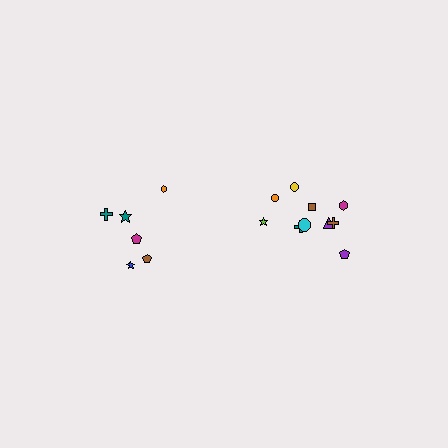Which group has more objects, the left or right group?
The right group.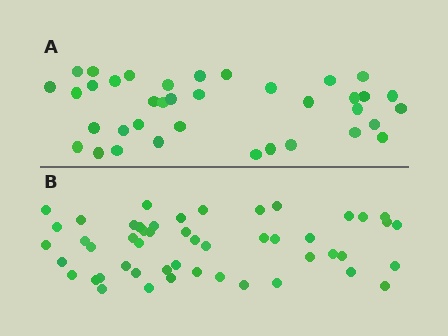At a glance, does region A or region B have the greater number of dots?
Region B (the bottom region) has more dots.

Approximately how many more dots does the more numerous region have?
Region B has approximately 15 more dots than region A.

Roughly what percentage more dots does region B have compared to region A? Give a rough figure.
About 35% more.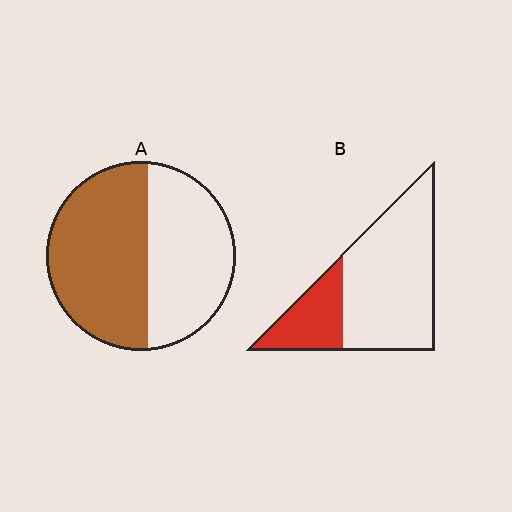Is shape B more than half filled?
No.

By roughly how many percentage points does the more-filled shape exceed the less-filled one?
By roughly 30 percentage points (A over B).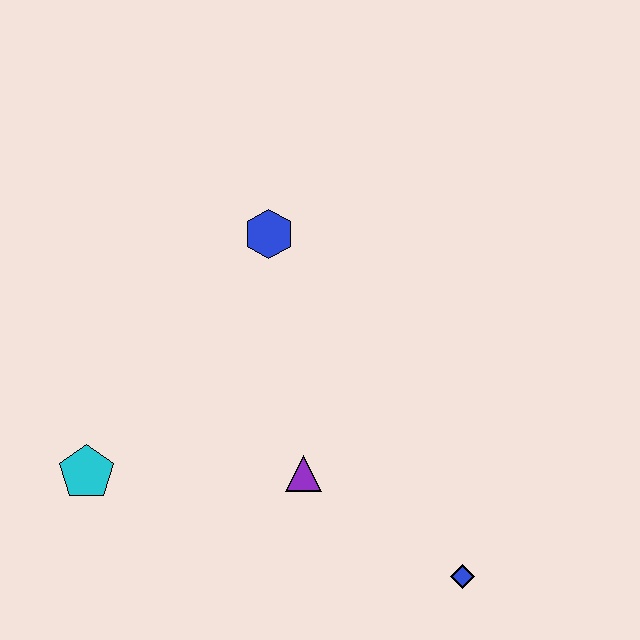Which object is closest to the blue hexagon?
The purple triangle is closest to the blue hexagon.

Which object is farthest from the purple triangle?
The blue hexagon is farthest from the purple triangle.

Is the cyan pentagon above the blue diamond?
Yes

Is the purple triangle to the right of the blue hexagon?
Yes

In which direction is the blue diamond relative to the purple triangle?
The blue diamond is to the right of the purple triangle.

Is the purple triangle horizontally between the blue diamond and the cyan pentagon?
Yes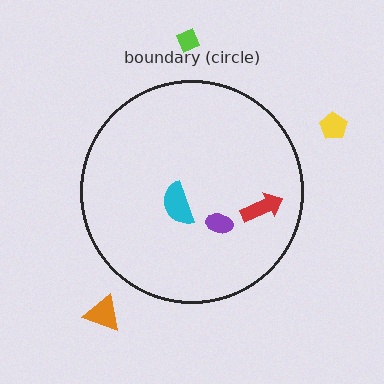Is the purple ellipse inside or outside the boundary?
Inside.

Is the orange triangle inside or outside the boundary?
Outside.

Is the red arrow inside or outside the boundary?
Inside.